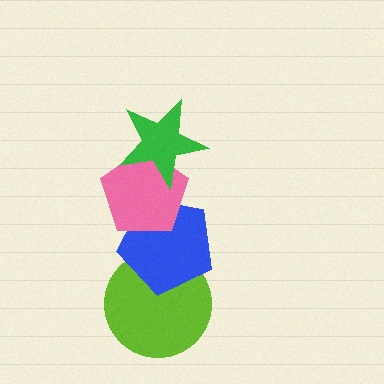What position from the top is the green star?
The green star is 1st from the top.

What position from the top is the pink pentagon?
The pink pentagon is 2nd from the top.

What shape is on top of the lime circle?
The blue pentagon is on top of the lime circle.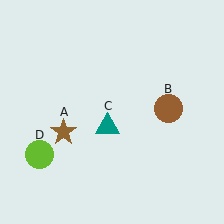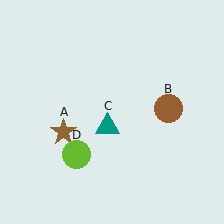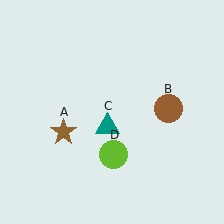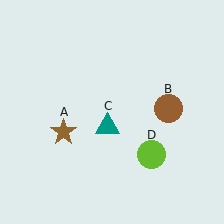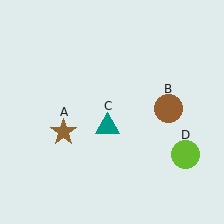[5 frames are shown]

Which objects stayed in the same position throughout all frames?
Brown star (object A) and brown circle (object B) and teal triangle (object C) remained stationary.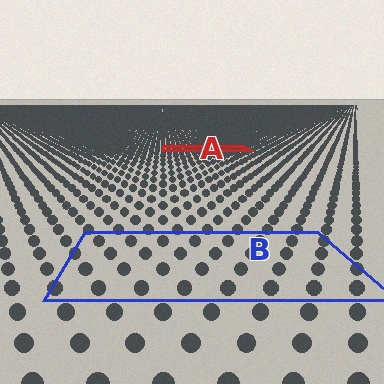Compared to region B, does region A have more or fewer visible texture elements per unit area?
Region A has more texture elements per unit area — they are packed more densely because it is farther away.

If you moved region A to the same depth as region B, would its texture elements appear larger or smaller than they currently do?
They would appear larger. At a closer depth, the same texture elements are projected at a bigger on-screen size.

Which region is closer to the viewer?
Region B is closer. The texture elements there are larger and more spread out.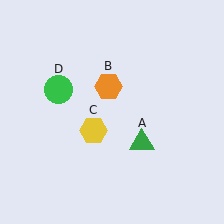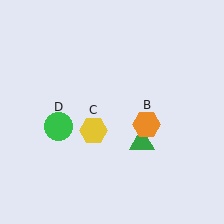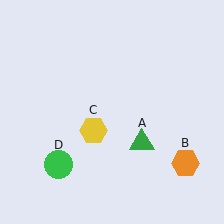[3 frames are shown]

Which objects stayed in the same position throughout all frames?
Green triangle (object A) and yellow hexagon (object C) remained stationary.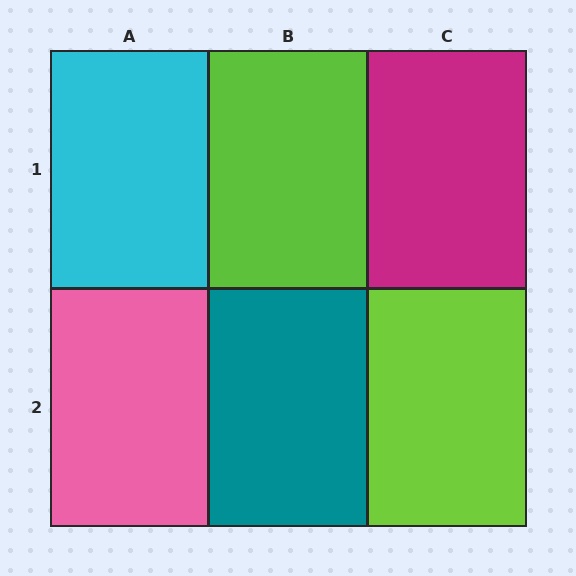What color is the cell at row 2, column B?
Teal.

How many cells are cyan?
1 cell is cyan.